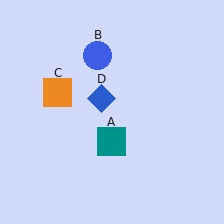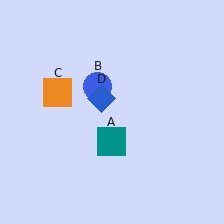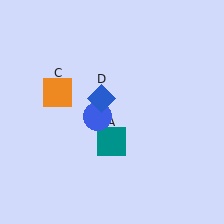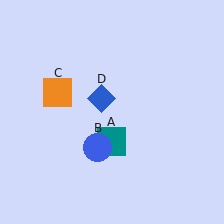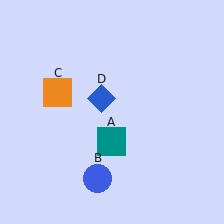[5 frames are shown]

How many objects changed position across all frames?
1 object changed position: blue circle (object B).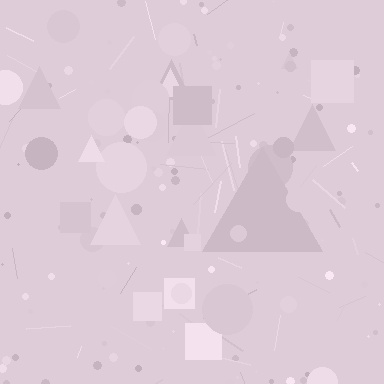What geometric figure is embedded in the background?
A triangle is embedded in the background.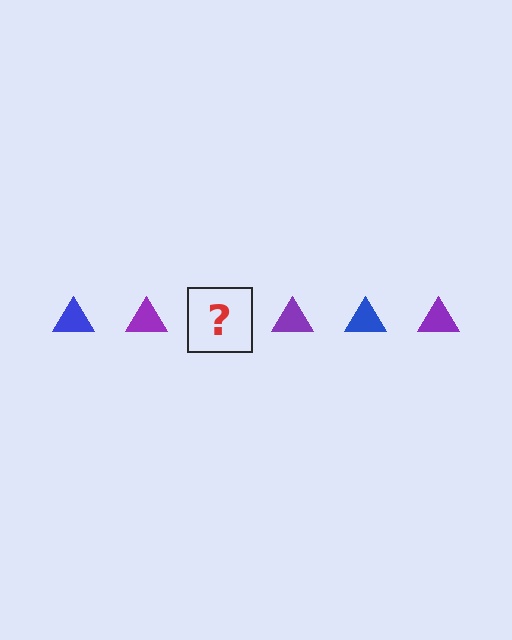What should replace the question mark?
The question mark should be replaced with a blue triangle.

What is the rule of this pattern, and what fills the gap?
The rule is that the pattern cycles through blue, purple triangles. The gap should be filled with a blue triangle.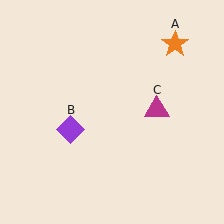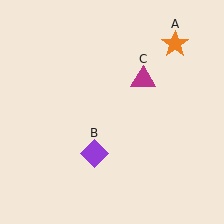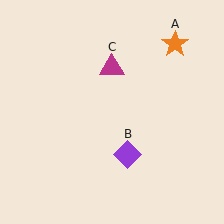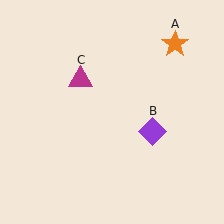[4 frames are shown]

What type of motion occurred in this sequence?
The purple diamond (object B), magenta triangle (object C) rotated counterclockwise around the center of the scene.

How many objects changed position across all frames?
2 objects changed position: purple diamond (object B), magenta triangle (object C).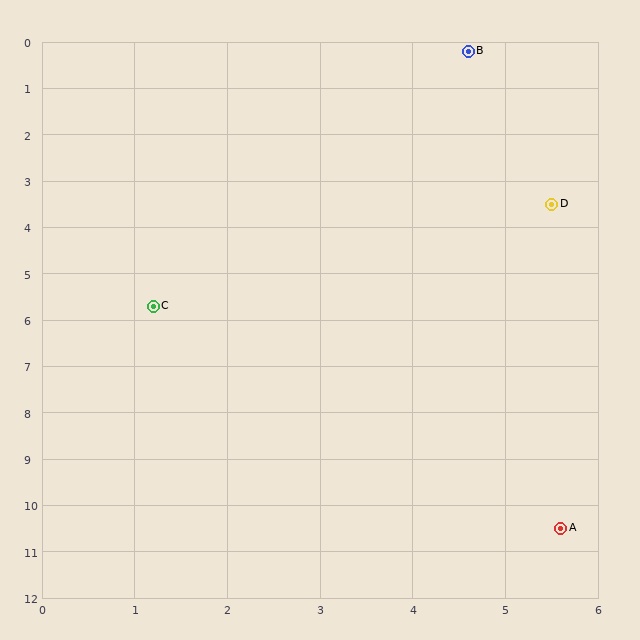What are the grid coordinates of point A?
Point A is at approximately (5.6, 10.5).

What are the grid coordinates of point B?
Point B is at approximately (4.6, 0.2).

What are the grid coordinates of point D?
Point D is at approximately (5.5, 3.5).